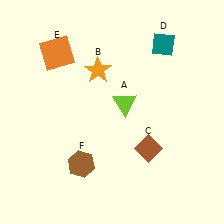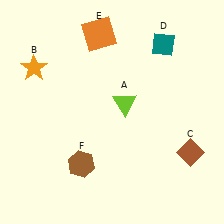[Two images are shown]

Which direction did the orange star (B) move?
The orange star (B) moved left.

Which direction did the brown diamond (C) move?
The brown diamond (C) moved right.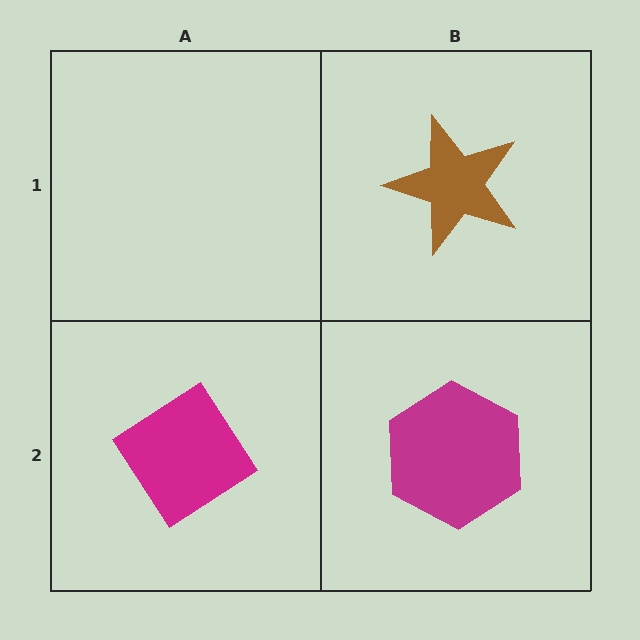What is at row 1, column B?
A brown star.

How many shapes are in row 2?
2 shapes.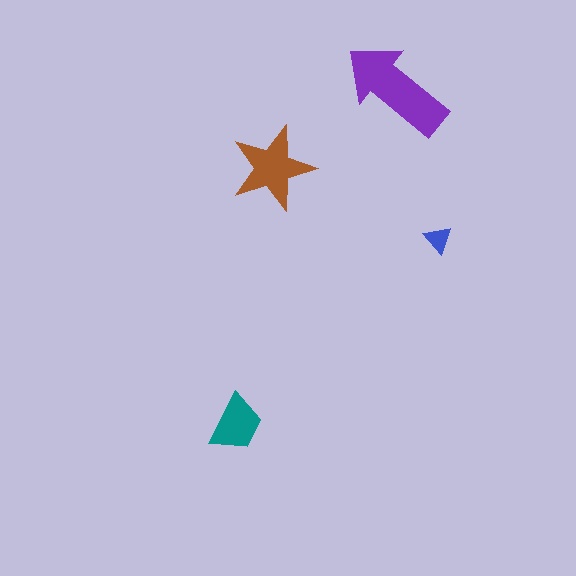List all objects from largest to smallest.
The purple arrow, the brown star, the teal trapezoid, the blue triangle.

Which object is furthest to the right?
The blue triangle is rightmost.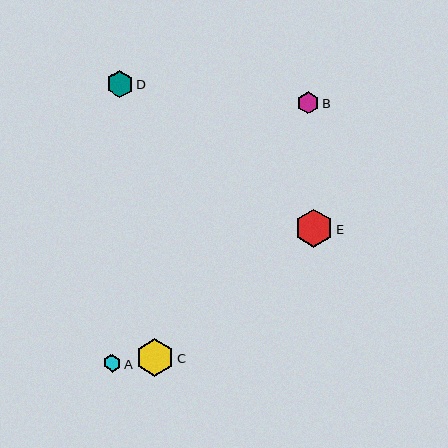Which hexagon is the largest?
Hexagon E is the largest with a size of approximately 38 pixels.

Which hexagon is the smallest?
Hexagon A is the smallest with a size of approximately 17 pixels.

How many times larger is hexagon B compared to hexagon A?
Hexagon B is approximately 1.3 times the size of hexagon A.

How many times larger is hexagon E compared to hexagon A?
Hexagon E is approximately 2.2 times the size of hexagon A.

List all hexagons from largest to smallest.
From largest to smallest: E, C, D, B, A.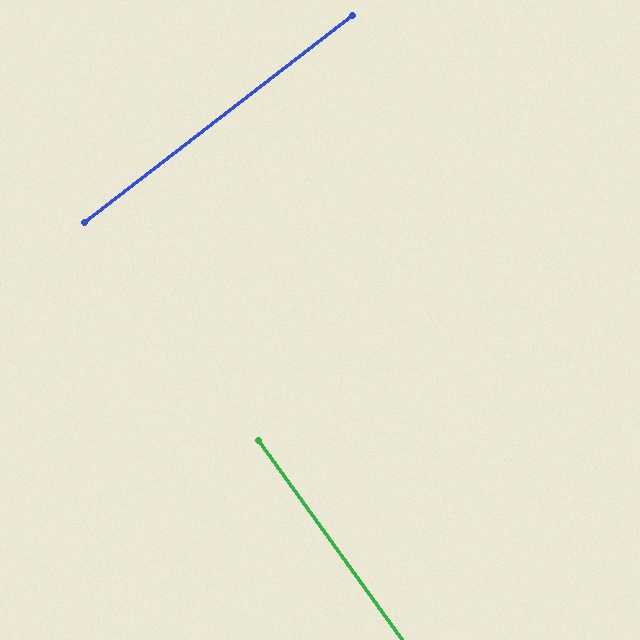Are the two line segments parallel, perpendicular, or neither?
Perpendicular — they meet at approximately 88°.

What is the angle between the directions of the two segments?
Approximately 88 degrees.